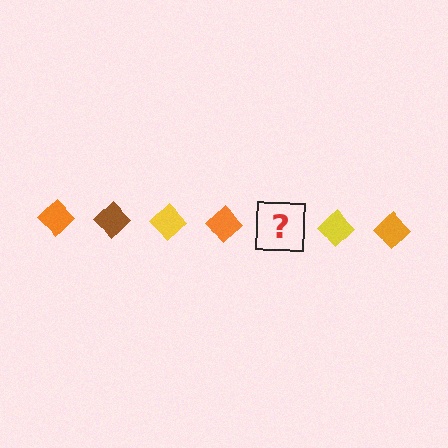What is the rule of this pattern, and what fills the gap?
The rule is that the pattern cycles through orange, brown, yellow diamonds. The gap should be filled with a brown diamond.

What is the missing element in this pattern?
The missing element is a brown diamond.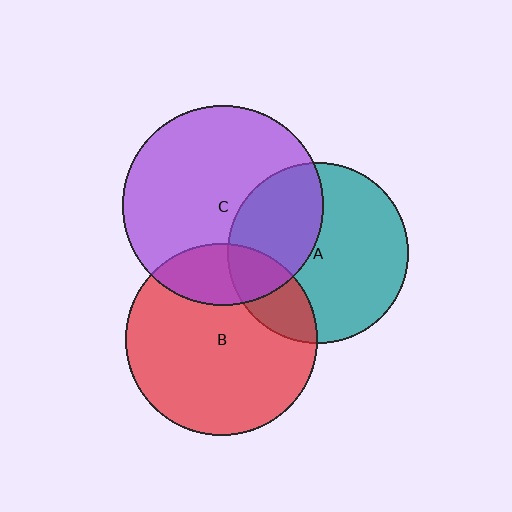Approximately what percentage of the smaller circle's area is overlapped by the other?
Approximately 20%.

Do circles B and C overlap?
Yes.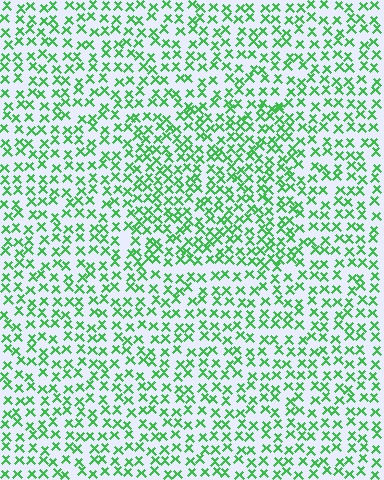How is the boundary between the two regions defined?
The boundary is defined by a change in element density (approximately 1.4x ratio). All elements are the same color, size, and shape.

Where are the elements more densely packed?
The elements are more densely packed inside the rectangle boundary.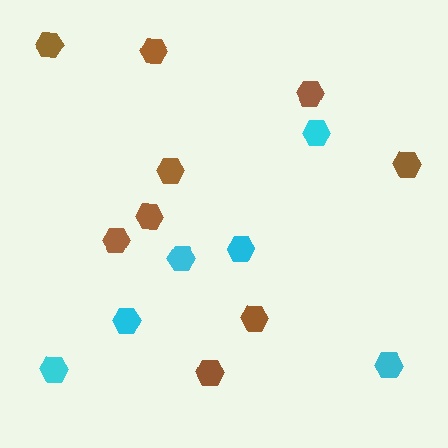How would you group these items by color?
There are 2 groups: one group of brown hexagons (9) and one group of cyan hexagons (6).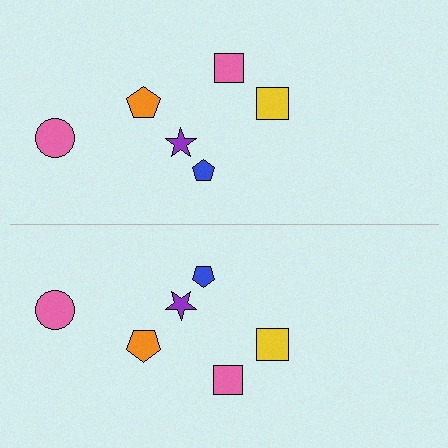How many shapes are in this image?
There are 12 shapes in this image.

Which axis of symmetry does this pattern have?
The pattern has a horizontal axis of symmetry running through the center of the image.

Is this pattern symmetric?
Yes, this pattern has bilateral (reflection) symmetry.